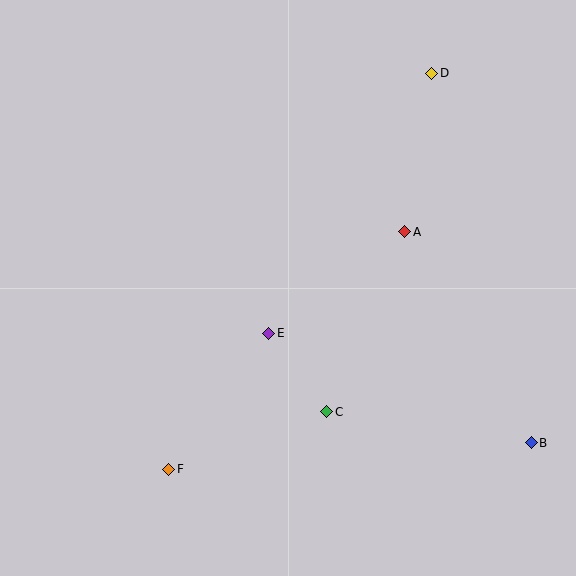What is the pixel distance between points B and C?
The distance between B and C is 207 pixels.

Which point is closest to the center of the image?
Point E at (269, 333) is closest to the center.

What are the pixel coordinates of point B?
Point B is at (531, 443).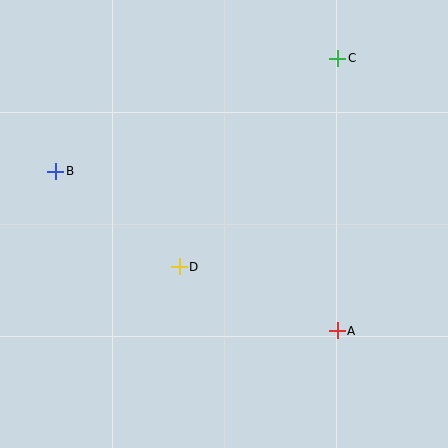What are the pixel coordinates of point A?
Point A is at (337, 331).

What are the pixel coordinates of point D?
Point D is at (179, 267).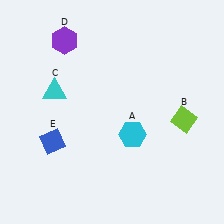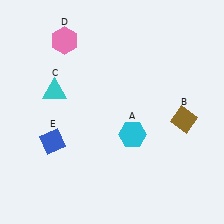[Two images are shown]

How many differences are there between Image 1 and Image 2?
There are 2 differences between the two images.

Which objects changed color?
B changed from lime to brown. D changed from purple to pink.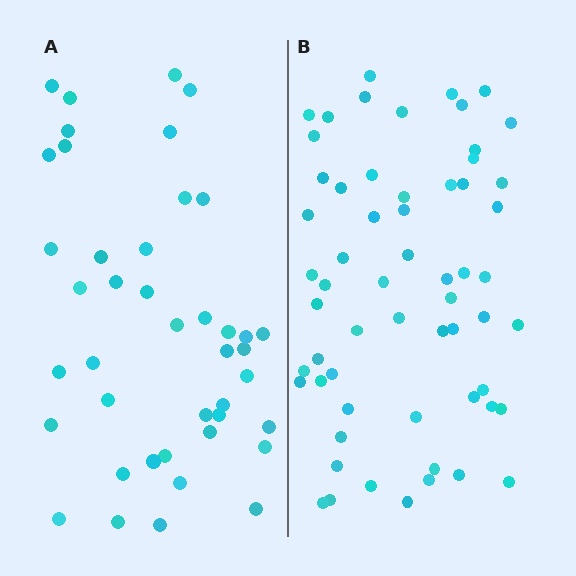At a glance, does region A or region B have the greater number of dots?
Region B (the right region) has more dots.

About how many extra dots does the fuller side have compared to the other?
Region B has approximately 20 more dots than region A.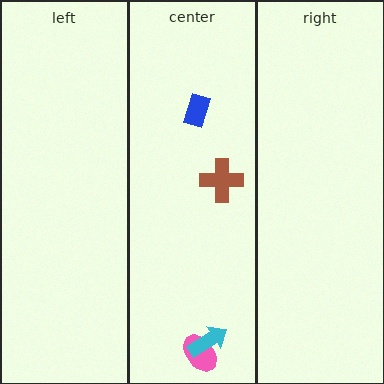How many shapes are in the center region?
4.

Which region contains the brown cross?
The center region.